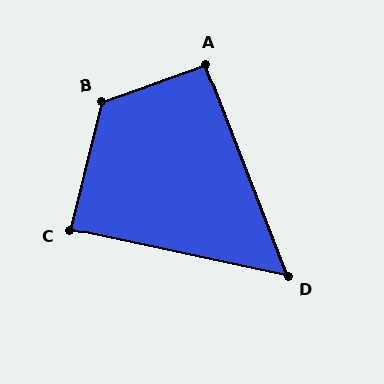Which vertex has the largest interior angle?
B, at approximately 123 degrees.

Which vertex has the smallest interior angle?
D, at approximately 57 degrees.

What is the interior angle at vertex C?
Approximately 88 degrees (approximately right).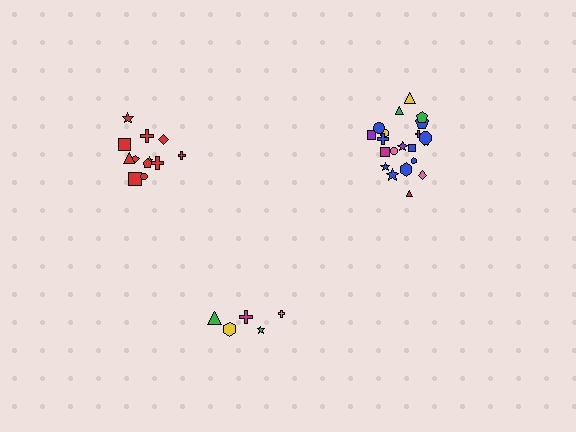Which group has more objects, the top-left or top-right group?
The top-right group.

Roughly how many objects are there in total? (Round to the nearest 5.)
Roughly 40 objects in total.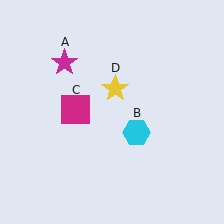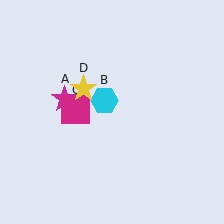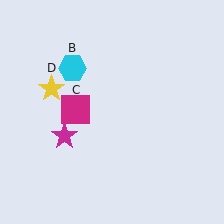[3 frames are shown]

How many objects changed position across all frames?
3 objects changed position: magenta star (object A), cyan hexagon (object B), yellow star (object D).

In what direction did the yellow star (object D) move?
The yellow star (object D) moved left.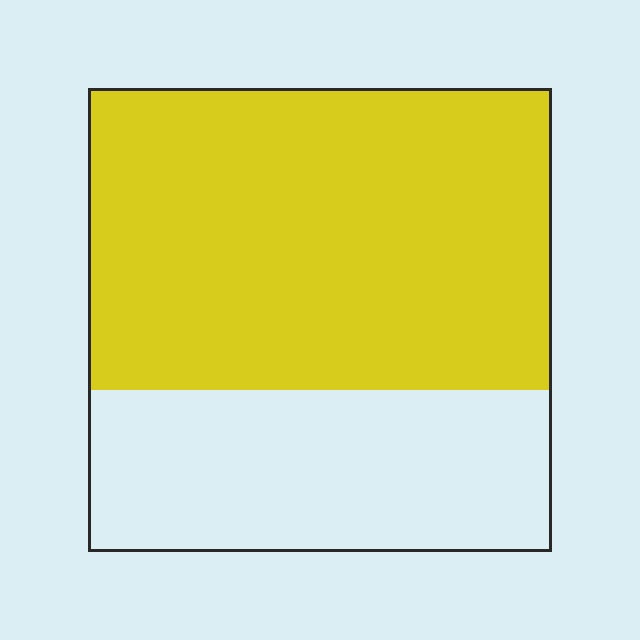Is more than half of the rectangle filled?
Yes.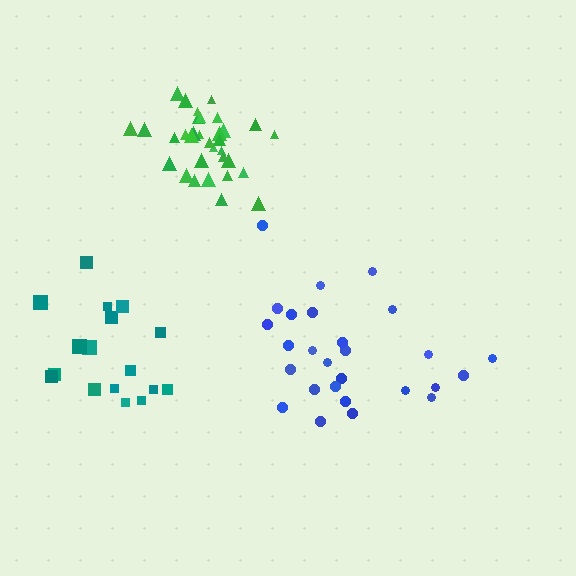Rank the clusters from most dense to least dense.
green, teal, blue.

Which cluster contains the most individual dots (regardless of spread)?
Green (33).